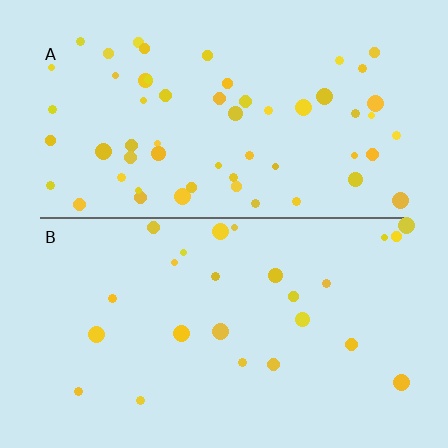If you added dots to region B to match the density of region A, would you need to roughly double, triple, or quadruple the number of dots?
Approximately double.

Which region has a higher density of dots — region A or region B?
A (the top).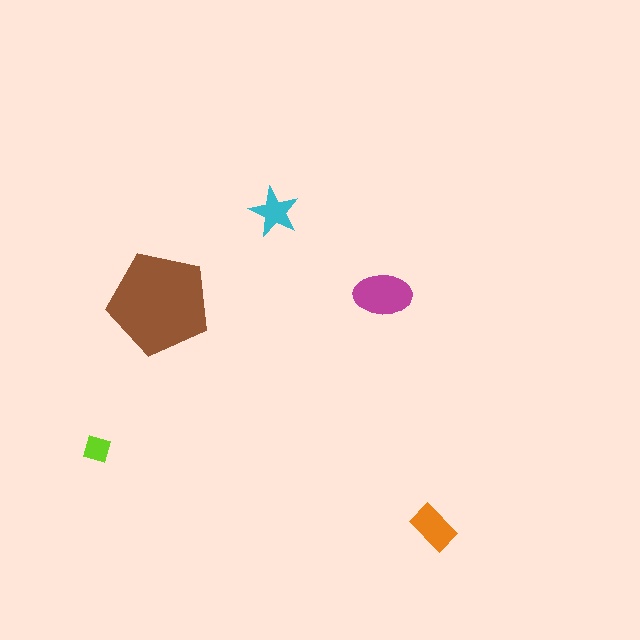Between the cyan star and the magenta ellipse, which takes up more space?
The magenta ellipse.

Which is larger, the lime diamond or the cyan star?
The cyan star.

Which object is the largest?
The brown pentagon.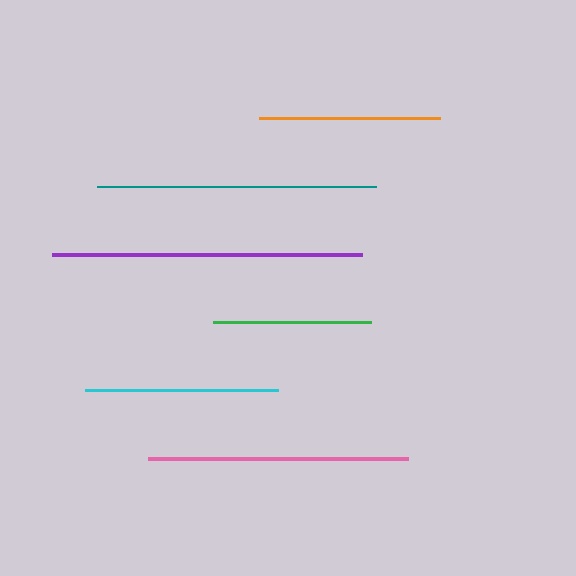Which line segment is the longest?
The purple line is the longest at approximately 310 pixels.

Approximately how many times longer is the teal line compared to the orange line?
The teal line is approximately 1.5 times the length of the orange line.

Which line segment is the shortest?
The green line is the shortest at approximately 158 pixels.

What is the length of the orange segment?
The orange segment is approximately 182 pixels long.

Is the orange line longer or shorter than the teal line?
The teal line is longer than the orange line.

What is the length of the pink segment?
The pink segment is approximately 260 pixels long.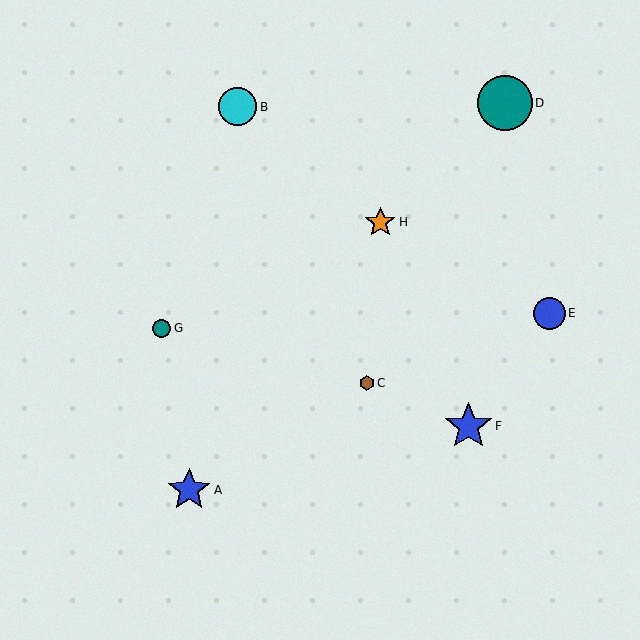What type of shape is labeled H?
Shape H is an orange star.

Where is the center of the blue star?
The center of the blue star is at (189, 490).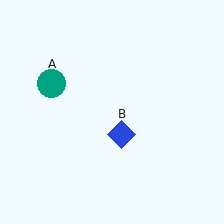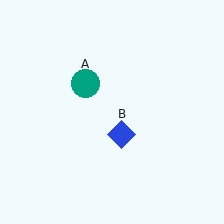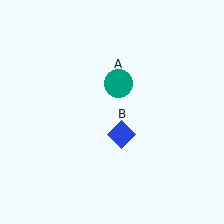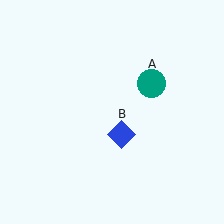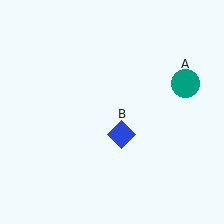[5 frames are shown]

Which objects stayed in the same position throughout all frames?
Blue diamond (object B) remained stationary.